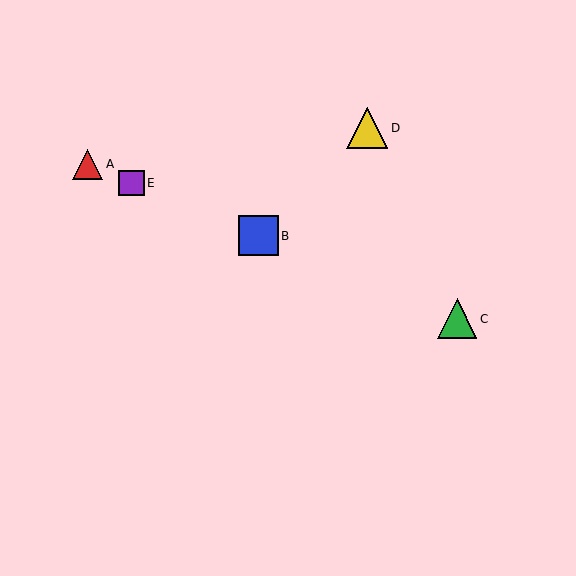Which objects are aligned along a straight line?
Objects A, B, C, E are aligned along a straight line.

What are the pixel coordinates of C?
Object C is at (457, 319).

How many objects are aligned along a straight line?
4 objects (A, B, C, E) are aligned along a straight line.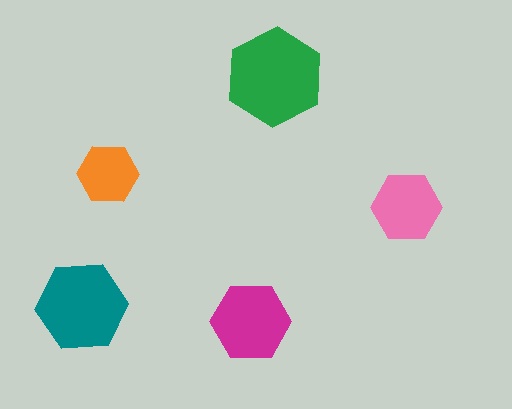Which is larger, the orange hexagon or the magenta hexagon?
The magenta one.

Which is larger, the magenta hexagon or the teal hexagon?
The teal one.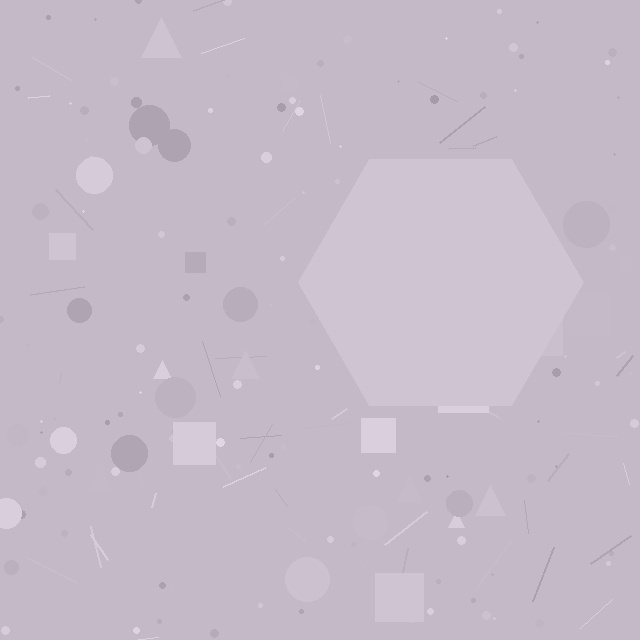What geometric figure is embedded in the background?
A hexagon is embedded in the background.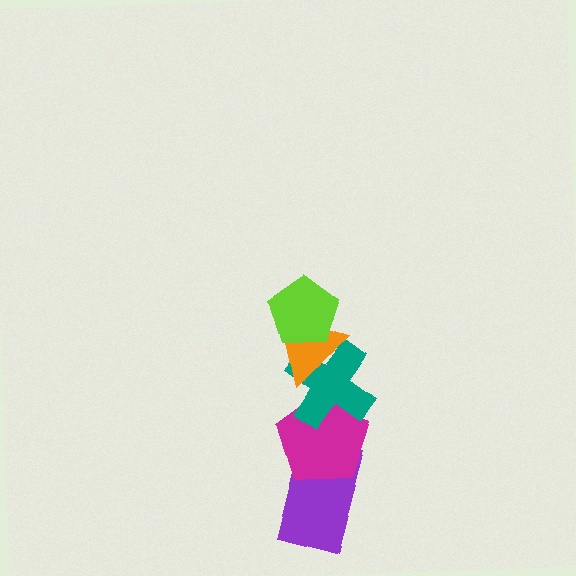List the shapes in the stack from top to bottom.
From top to bottom: the lime pentagon, the orange triangle, the teal cross, the magenta pentagon, the purple rectangle.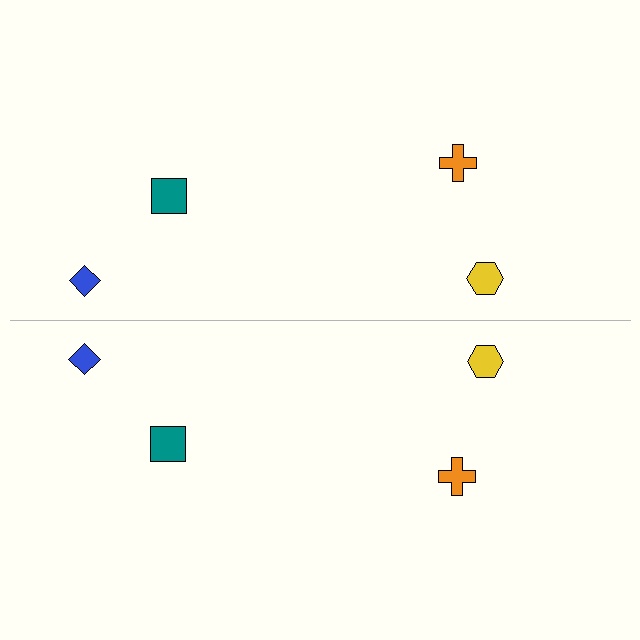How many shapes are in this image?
There are 8 shapes in this image.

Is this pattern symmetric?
Yes, this pattern has bilateral (reflection) symmetry.